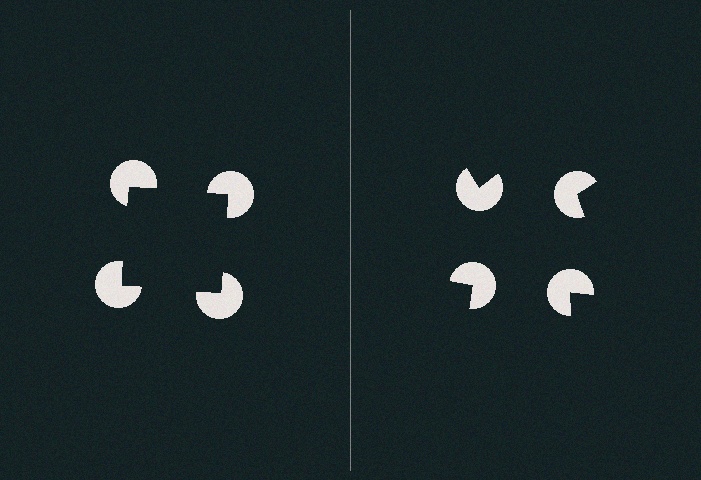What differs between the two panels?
The pac-man discs are positioned identically on both sides; only the wedge orientations differ. On the left they align to a square; on the right they are misaligned.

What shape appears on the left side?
An illusory square.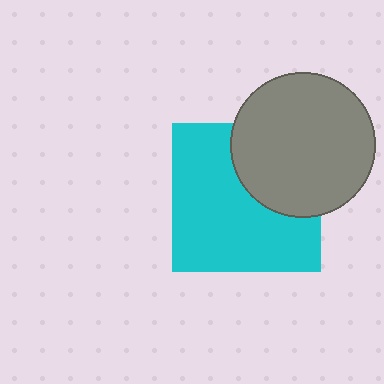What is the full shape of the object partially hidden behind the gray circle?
The partially hidden object is a cyan square.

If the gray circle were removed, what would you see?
You would see the complete cyan square.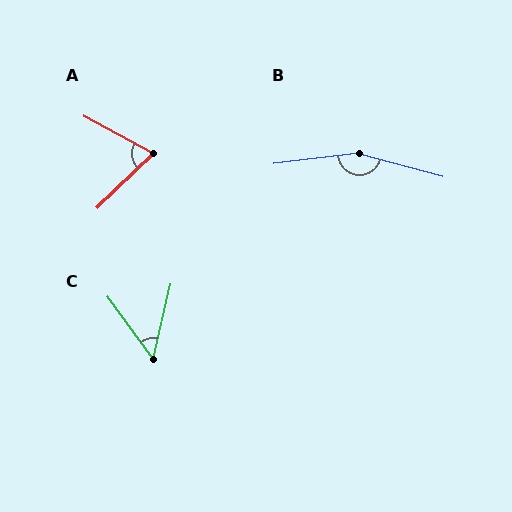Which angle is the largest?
B, at approximately 158 degrees.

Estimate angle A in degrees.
Approximately 72 degrees.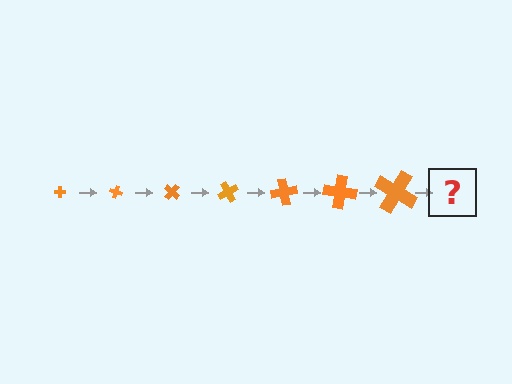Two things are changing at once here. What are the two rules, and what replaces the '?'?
The two rules are that the cross grows larger each step and it rotates 20 degrees each step. The '?' should be a cross, larger than the previous one and rotated 140 degrees from the start.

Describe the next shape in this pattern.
It should be a cross, larger than the previous one and rotated 140 degrees from the start.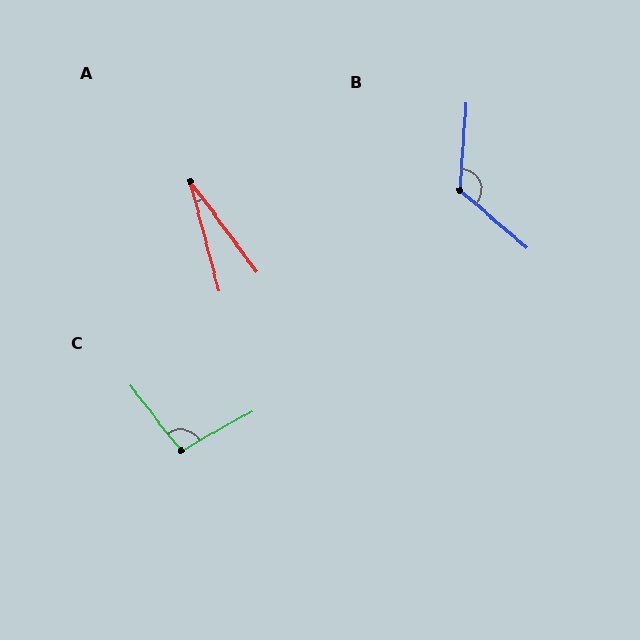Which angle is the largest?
B, at approximately 127 degrees.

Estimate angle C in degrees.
Approximately 99 degrees.